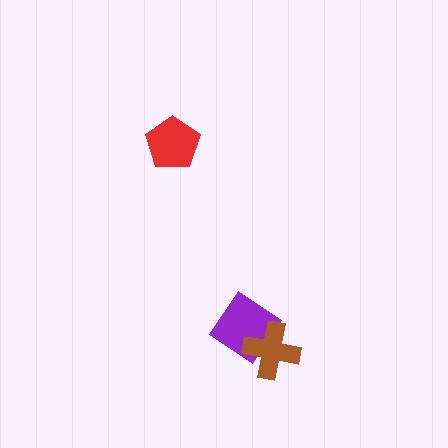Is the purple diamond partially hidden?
Yes, it is partially covered by another shape.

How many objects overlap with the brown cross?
1 object overlaps with the brown cross.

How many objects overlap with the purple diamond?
1 object overlaps with the purple diamond.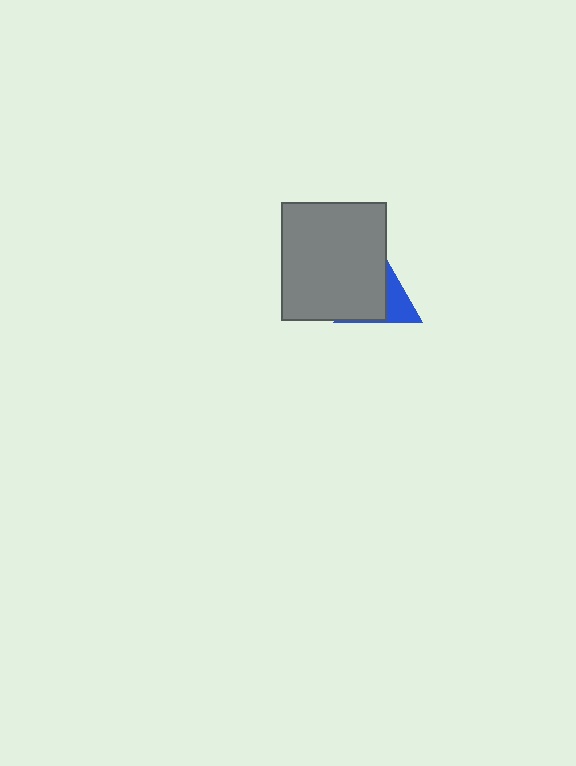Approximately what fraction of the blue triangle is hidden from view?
Roughly 65% of the blue triangle is hidden behind the gray rectangle.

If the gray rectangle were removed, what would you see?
You would see the complete blue triangle.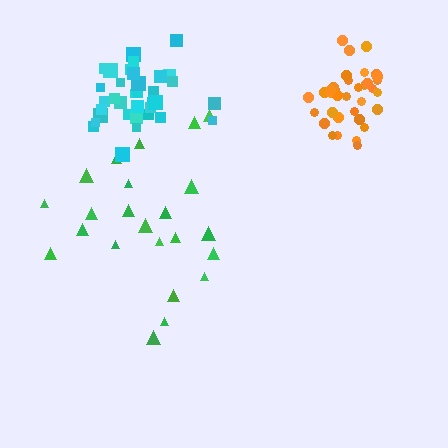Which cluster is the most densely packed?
Orange.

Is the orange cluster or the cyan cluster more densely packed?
Orange.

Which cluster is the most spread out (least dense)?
Green.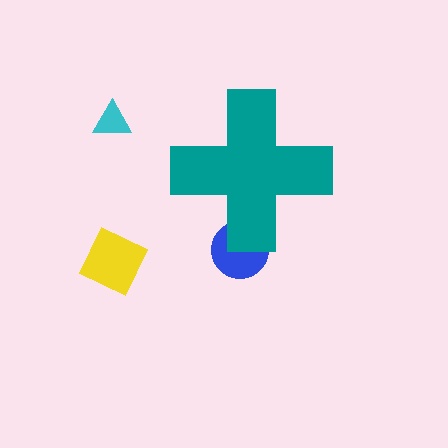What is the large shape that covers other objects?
A teal cross.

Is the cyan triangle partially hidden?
No, the cyan triangle is fully visible.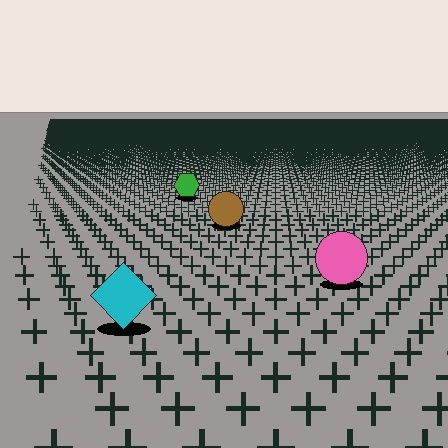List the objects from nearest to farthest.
From nearest to farthest: the cyan diamond, the pink circle, the brown circle, the green hexagon.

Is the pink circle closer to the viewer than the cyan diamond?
No. The cyan diamond is closer — you can tell from the texture gradient: the ground texture is coarser near it.